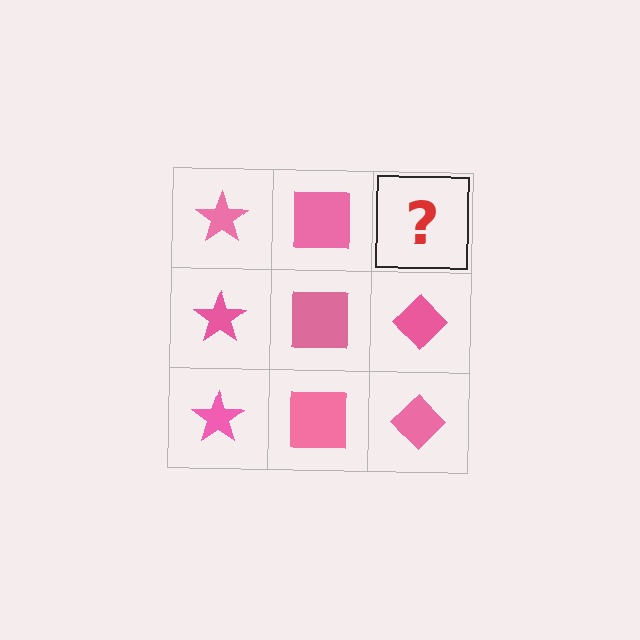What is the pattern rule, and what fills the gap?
The rule is that each column has a consistent shape. The gap should be filled with a pink diamond.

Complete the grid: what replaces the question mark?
The question mark should be replaced with a pink diamond.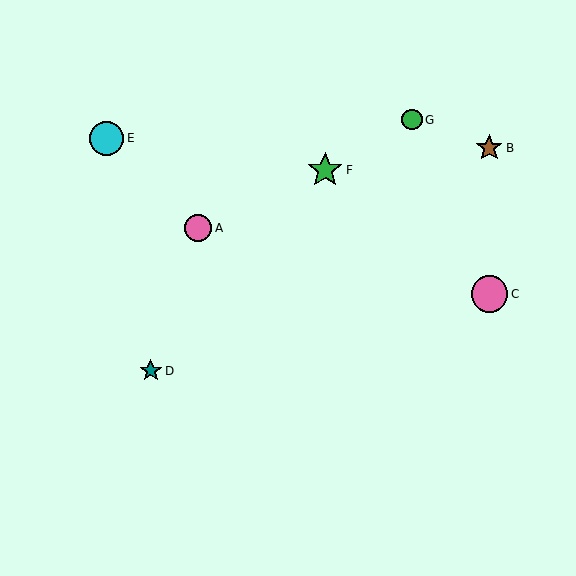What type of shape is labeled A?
Shape A is a pink circle.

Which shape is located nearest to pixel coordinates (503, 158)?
The brown star (labeled B) at (489, 148) is nearest to that location.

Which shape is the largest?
The pink circle (labeled C) is the largest.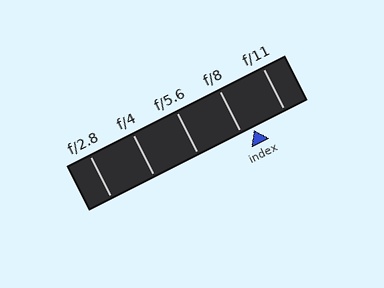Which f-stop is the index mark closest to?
The index mark is closest to f/8.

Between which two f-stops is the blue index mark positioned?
The index mark is between f/8 and f/11.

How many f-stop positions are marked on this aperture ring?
There are 5 f-stop positions marked.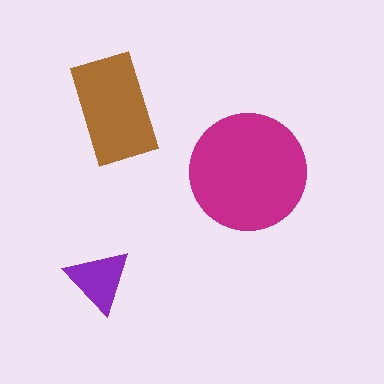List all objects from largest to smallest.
The magenta circle, the brown rectangle, the purple triangle.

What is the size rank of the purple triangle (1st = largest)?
3rd.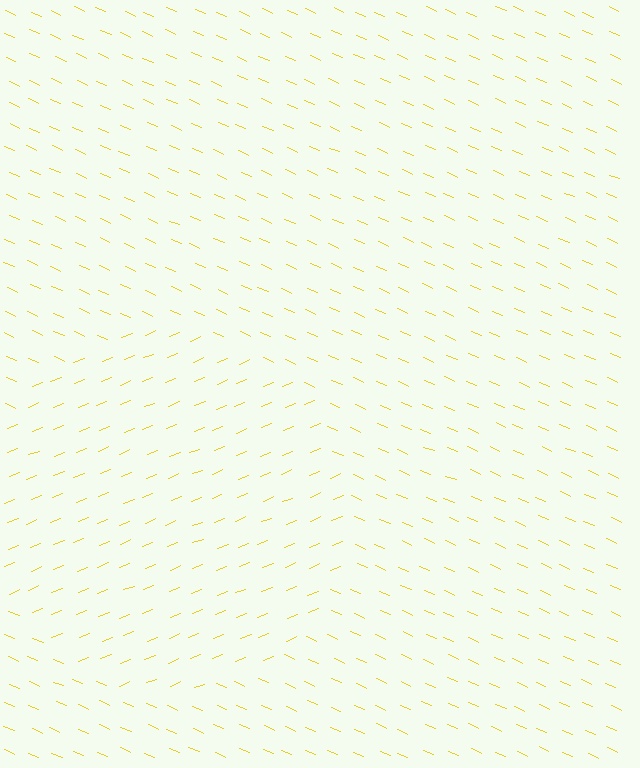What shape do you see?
I see a circle.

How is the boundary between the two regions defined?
The boundary is defined purely by a change in line orientation (approximately 45 degrees difference). All lines are the same color and thickness.